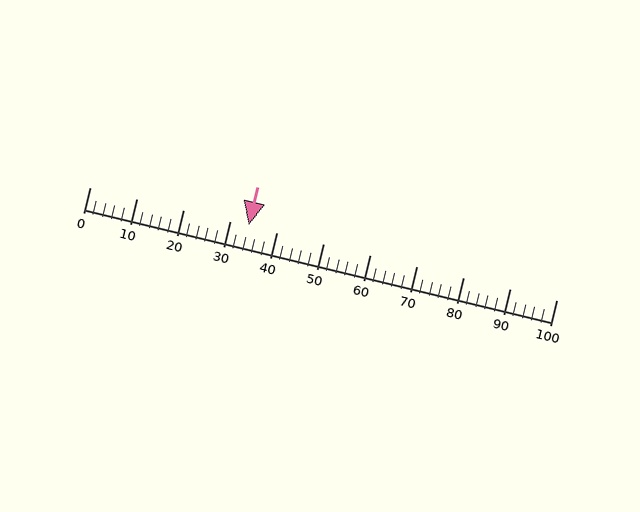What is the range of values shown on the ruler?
The ruler shows values from 0 to 100.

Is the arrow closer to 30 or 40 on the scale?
The arrow is closer to 30.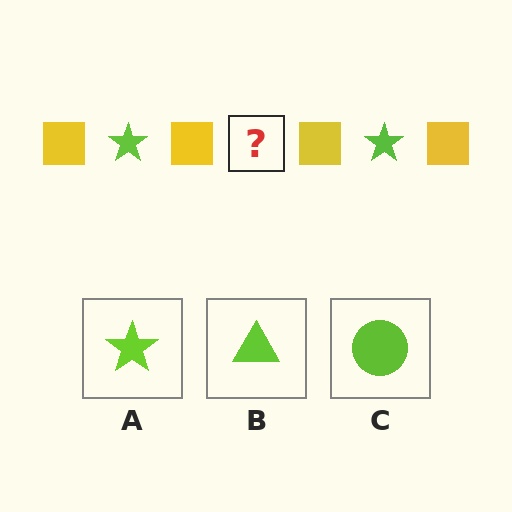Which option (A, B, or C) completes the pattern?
A.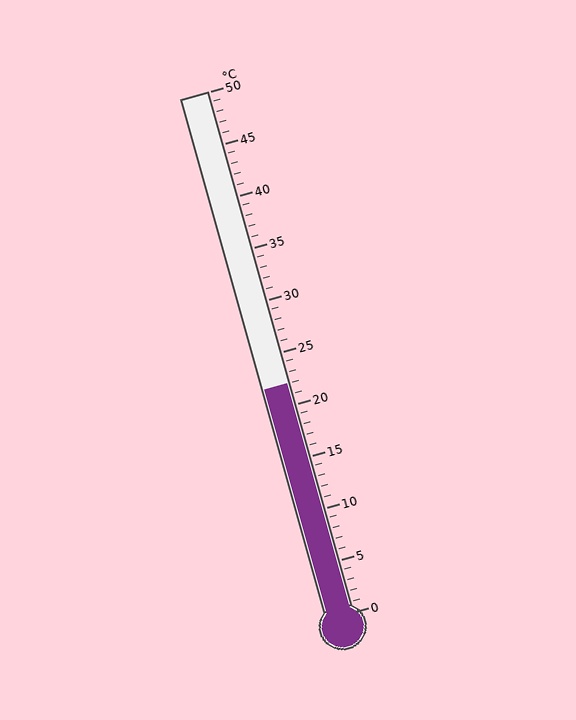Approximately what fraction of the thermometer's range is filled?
The thermometer is filled to approximately 45% of its range.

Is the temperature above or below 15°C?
The temperature is above 15°C.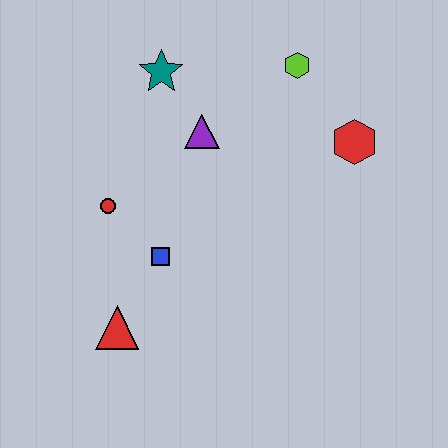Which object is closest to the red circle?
The blue square is closest to the red circle.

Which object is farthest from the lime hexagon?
The red triangle is farthest from the lime hexagon.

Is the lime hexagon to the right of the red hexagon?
No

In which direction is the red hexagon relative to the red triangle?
The red hexagon is to the right of the red triangle.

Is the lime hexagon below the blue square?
No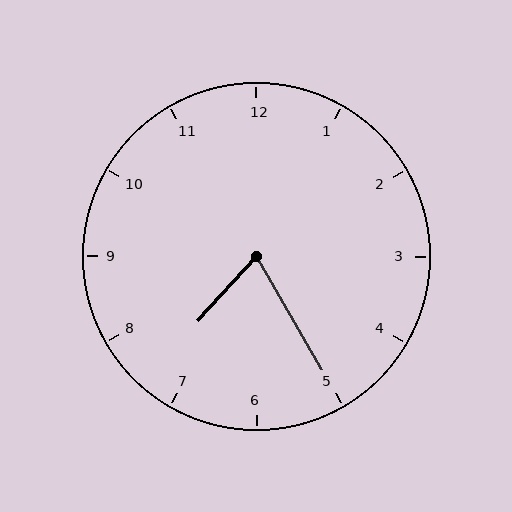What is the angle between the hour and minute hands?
Approximately 72 degrees.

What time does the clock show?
7:25.